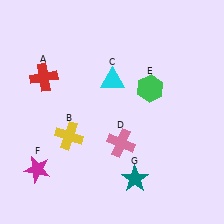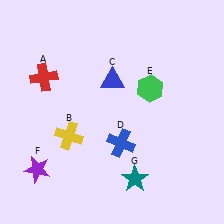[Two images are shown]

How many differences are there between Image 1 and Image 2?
There are 3 differences between the two images.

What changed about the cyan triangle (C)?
In Image 1, C is cyan. In Image 2, it changed to blue.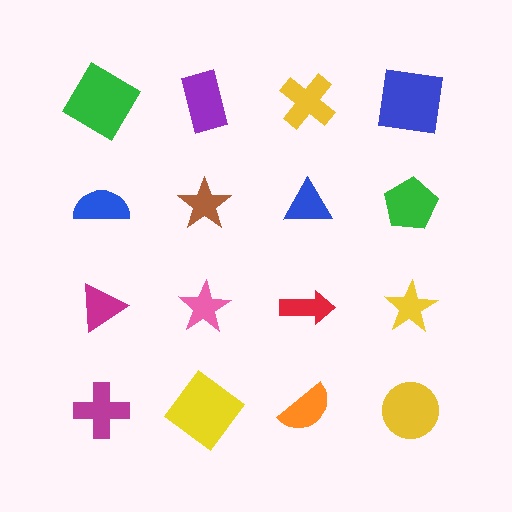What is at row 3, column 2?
A pink star.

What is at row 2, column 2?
A brown star.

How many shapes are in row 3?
4 shapes.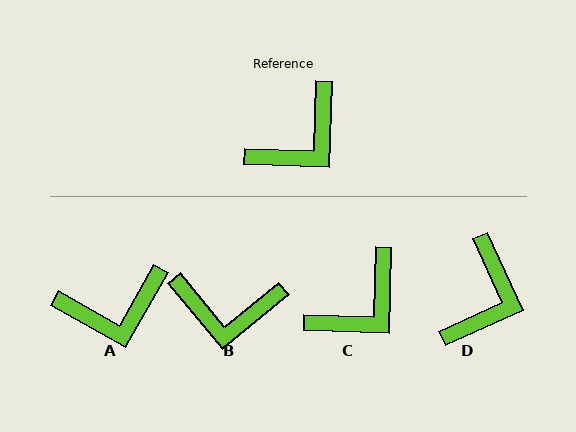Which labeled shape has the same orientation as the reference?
C.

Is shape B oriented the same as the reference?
No, it is off by about 49 degrees.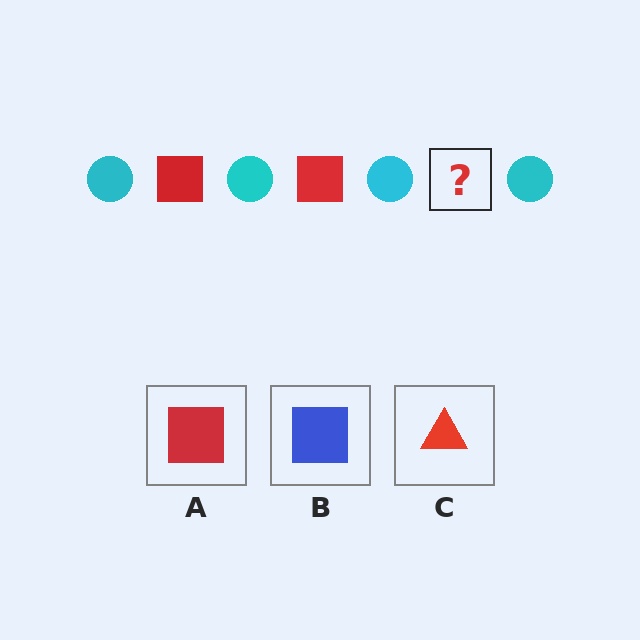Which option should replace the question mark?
Option A.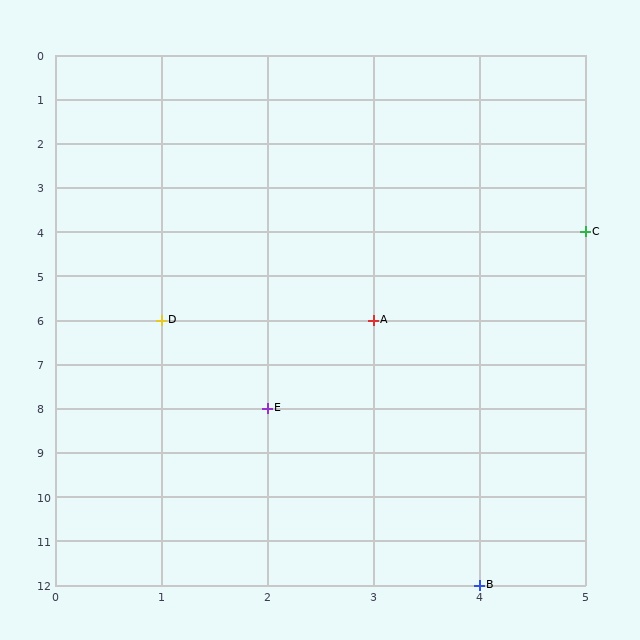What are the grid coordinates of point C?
Point C is at grid coordinates (5, 4).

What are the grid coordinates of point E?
Point E is at grid coordinates (2, 8).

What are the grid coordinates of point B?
Point B is at grid coordinates (4, 12).